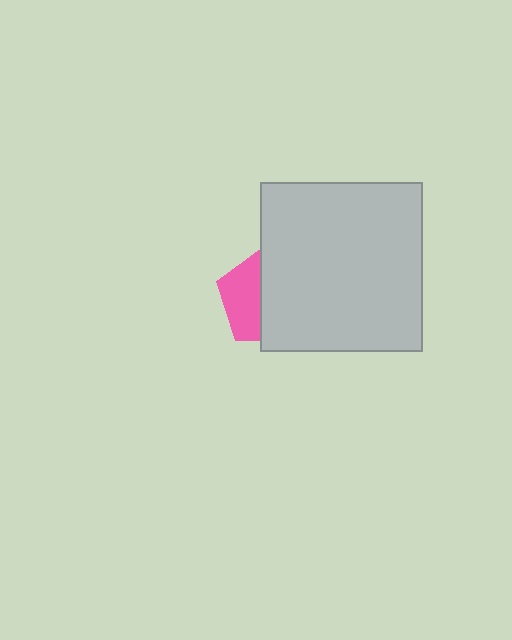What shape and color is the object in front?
The object in front is a light gray rectangle.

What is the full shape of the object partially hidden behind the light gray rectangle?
The partially hidden object is a pink pentagon.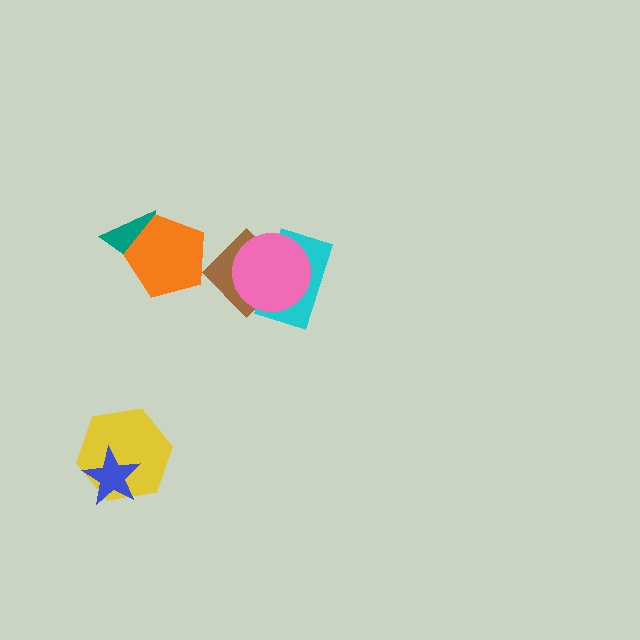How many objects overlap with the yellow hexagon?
1 object overlaps with the yellow hexagon.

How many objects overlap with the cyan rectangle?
2 objects overlap with the cyan rectangle.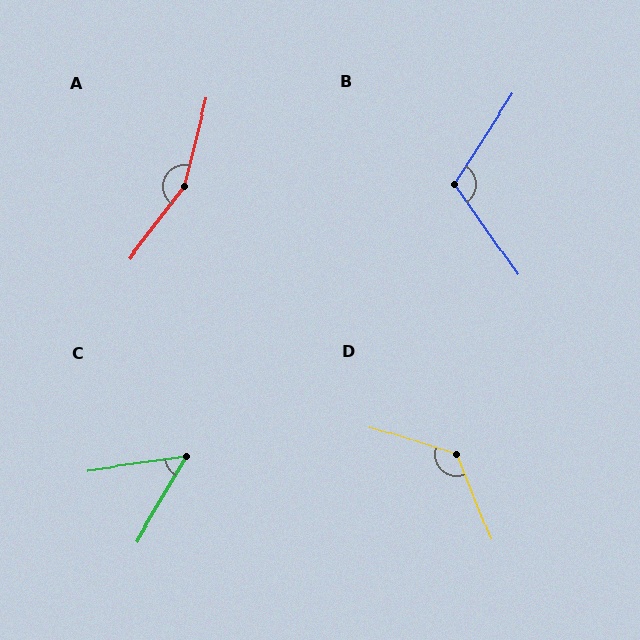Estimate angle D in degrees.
Approximately 129 degrees.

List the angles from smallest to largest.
C (51°), B (112°), D (129°), A (157°).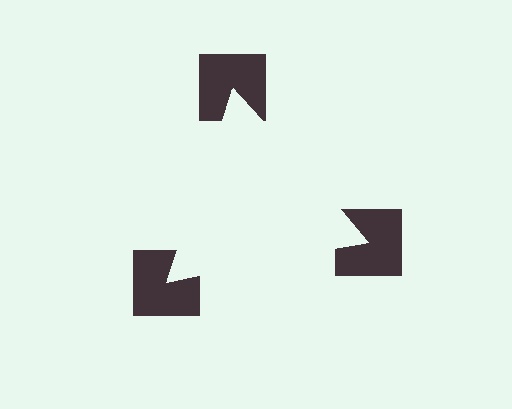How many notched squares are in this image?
There are 3 — one at each vertex of the illusory triangle.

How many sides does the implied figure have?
3 sides.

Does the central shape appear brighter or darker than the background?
It typically appears slightly brighter than the background, even though no actual brightness change is drawn.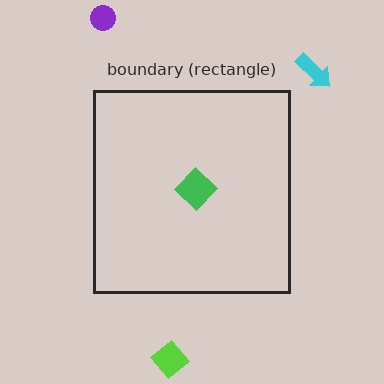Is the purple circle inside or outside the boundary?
Outside.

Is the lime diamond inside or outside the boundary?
Outside.